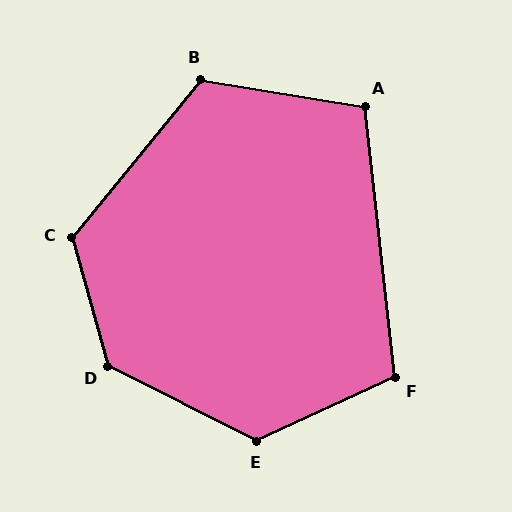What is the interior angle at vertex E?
Approximately 129 degrees (obtuse).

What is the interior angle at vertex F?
Approximately 108 degrees (obtuse).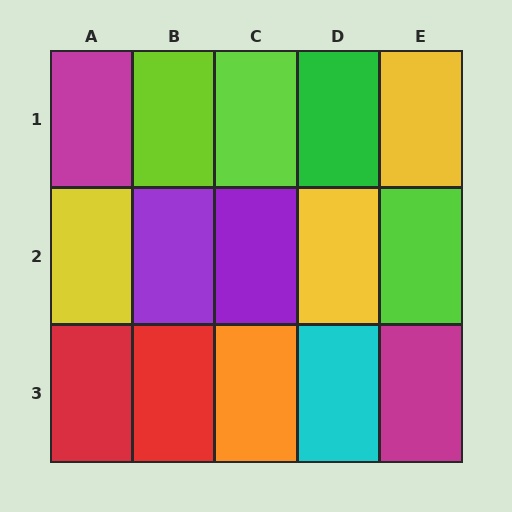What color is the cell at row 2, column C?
Purple.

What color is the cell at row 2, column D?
Yellow.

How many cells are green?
1 cell is green.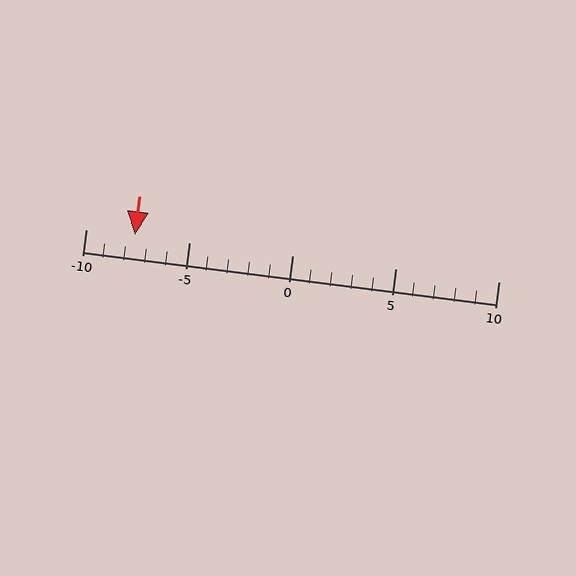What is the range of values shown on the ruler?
The ruler shows values from -10 to 10.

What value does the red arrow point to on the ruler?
The red arrow points to approximately -8.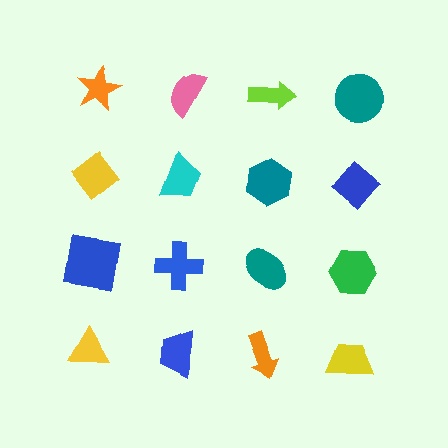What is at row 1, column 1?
An orange star.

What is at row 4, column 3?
An orange arrow.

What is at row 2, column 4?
A blue diamond.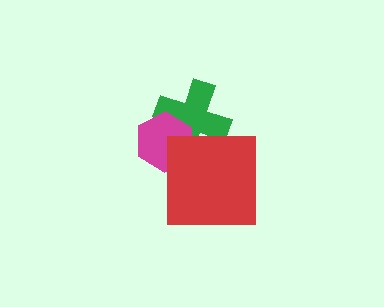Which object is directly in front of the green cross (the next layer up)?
The magenta hexagon is directly in front of the green cross.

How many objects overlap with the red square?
2 objects overlap with the red square.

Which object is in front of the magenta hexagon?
The red square is in front of the magenta hexagon.